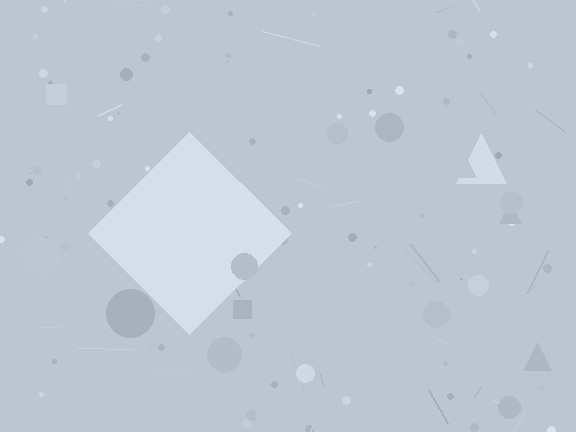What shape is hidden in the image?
A diamond is hidden in the image.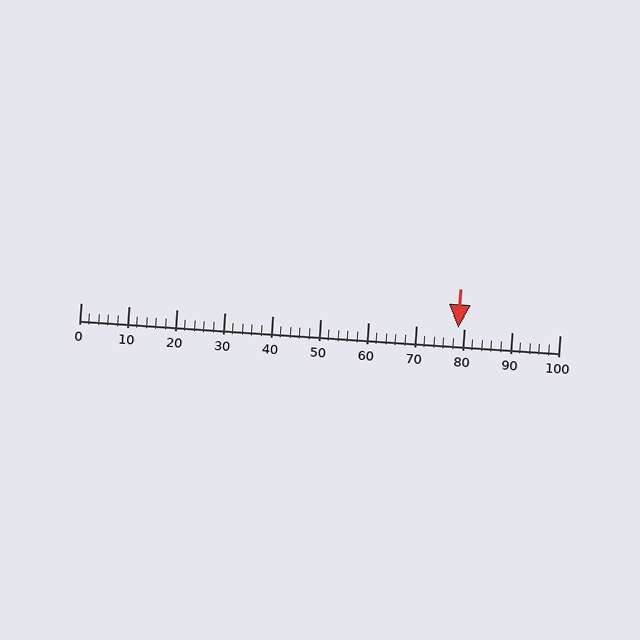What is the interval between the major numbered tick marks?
The major tick marks are spaced 10 units apart.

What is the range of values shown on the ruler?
The ruler shows values from 0 to 100.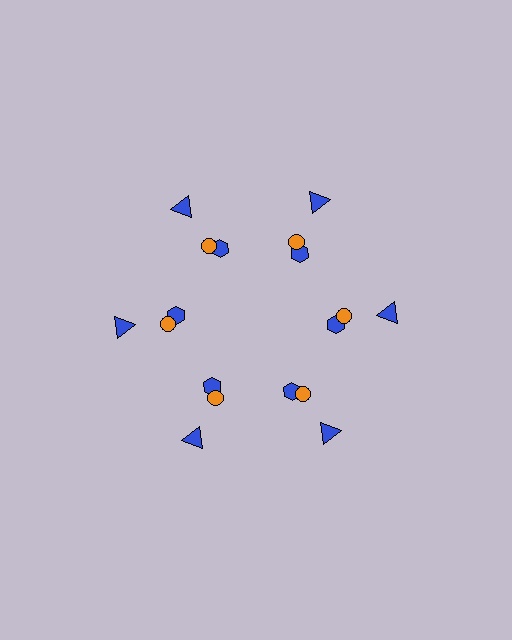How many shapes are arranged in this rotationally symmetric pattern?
There are 18 shapes, arranged in 6 groups of 3.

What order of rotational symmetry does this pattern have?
This pattern has 6-fold rotational symmetry.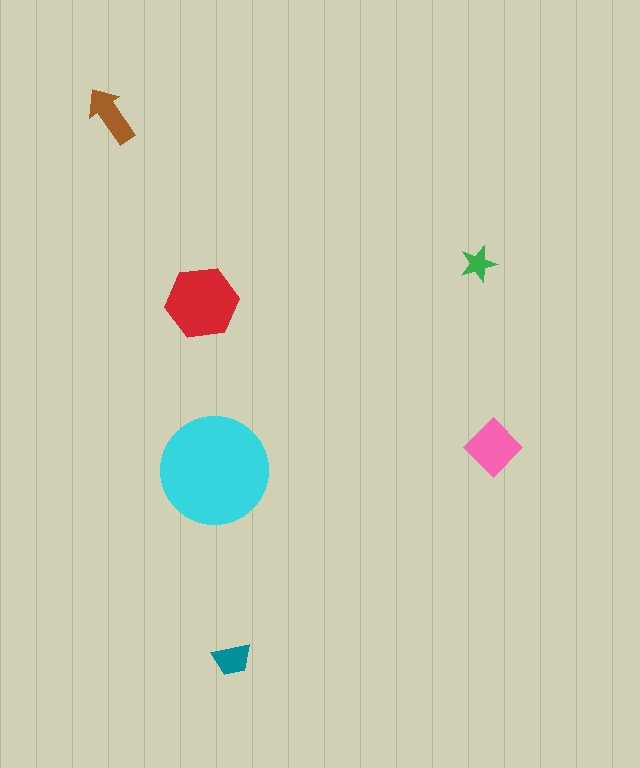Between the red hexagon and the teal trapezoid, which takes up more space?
The red hexagon.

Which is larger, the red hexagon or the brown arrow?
The red hexagon.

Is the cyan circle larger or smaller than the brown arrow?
Larger.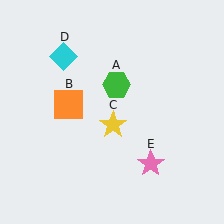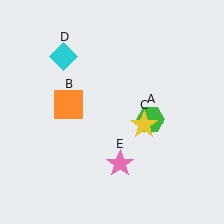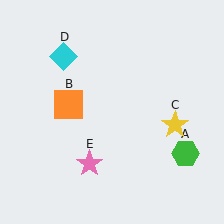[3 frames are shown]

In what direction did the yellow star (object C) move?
The yellow star (object C) moved right.